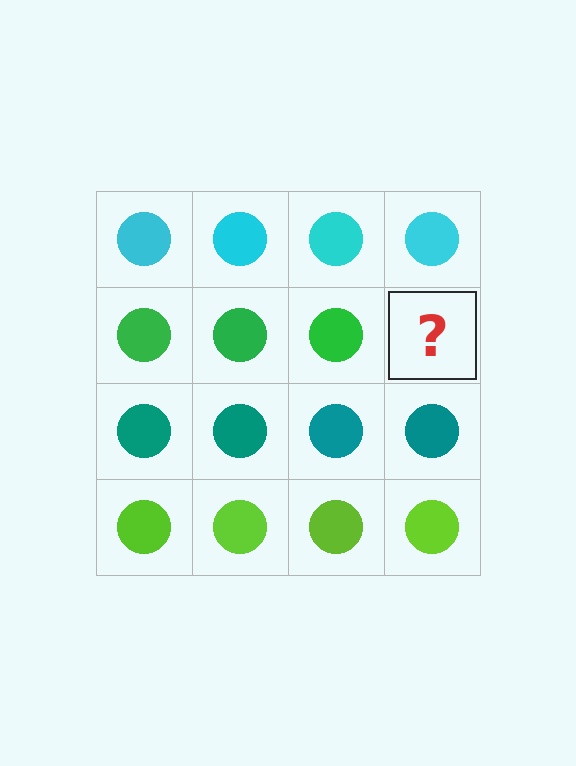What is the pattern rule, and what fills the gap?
The rule is that each row has a consistent color. The gap should be filled with a green circle.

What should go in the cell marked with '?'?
The missing cell should contain a green circle.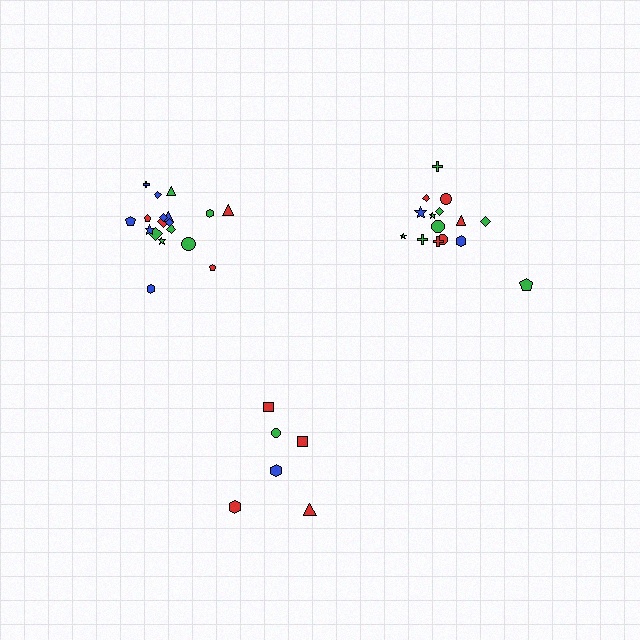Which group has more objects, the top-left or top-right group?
The top-left group.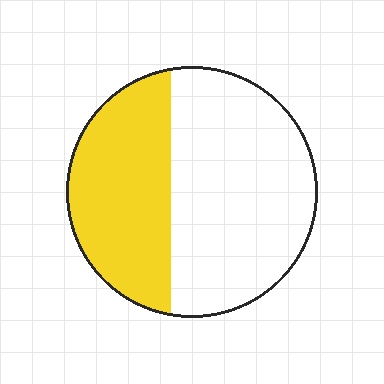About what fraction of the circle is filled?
About two fifths (2/5).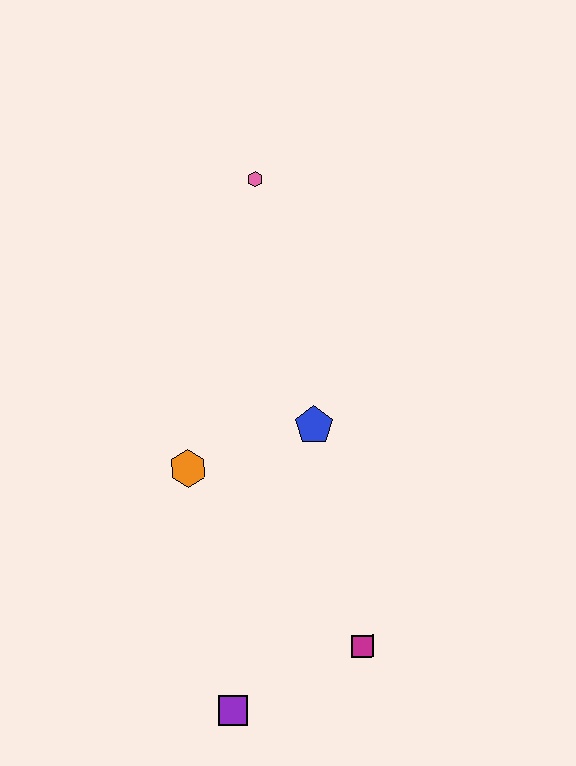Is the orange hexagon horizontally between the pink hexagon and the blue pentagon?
No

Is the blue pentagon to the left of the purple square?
No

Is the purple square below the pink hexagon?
Yes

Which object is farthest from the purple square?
The pink hexagon is farthest from the purple square.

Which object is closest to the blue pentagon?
The orange hexagon is closest to the blue pentagon.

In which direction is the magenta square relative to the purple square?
The magenta square is to the right of the purple square.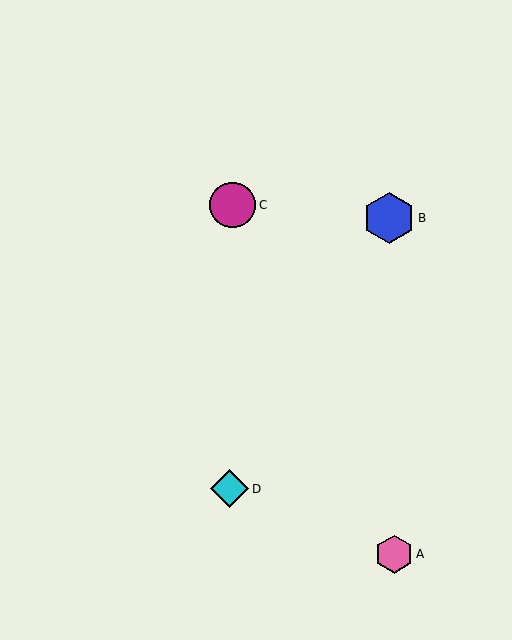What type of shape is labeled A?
Shape A is a pink hexagon.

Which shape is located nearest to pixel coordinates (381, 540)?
The pink hexagon (labeled A) at (394, 554) is nearest to that location.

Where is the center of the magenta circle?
The center of the magenta circle is at (233, 205).